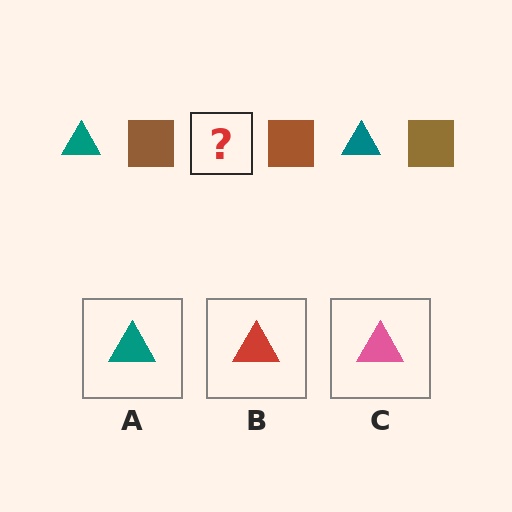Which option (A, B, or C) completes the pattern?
A.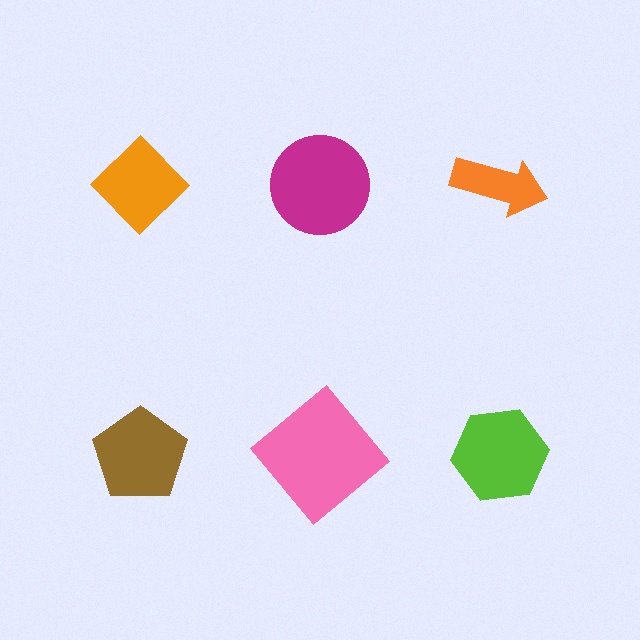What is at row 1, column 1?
An orange diamond.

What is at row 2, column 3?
A lime hexagon.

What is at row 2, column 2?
A pink diamond.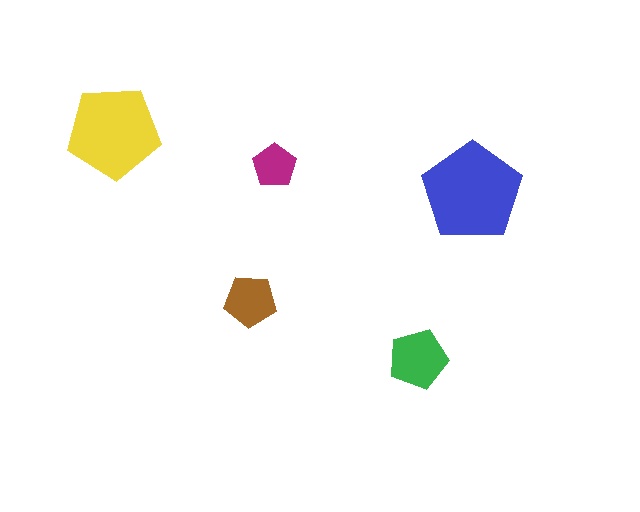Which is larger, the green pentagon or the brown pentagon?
The green one.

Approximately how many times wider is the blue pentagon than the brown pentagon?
About 2 times wider.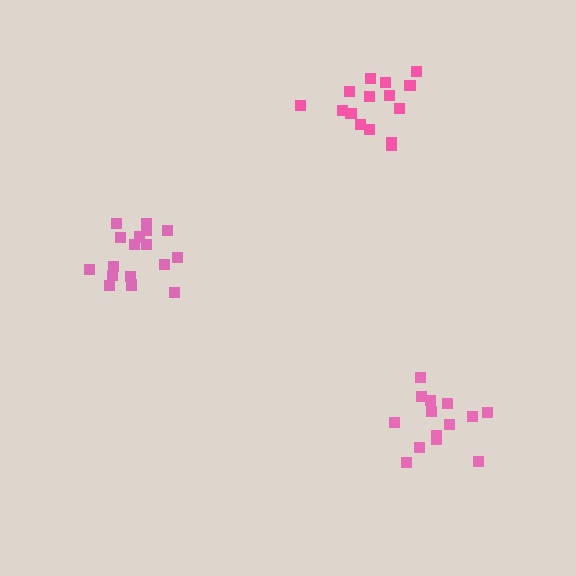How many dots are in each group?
Group 1: 17 dots, Group 2: 15 dots, Group 3: 14 dots (46 total).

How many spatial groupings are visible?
There are 3 spatial groupings.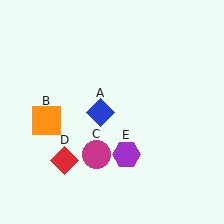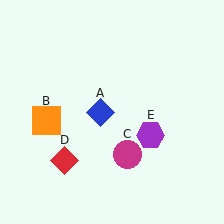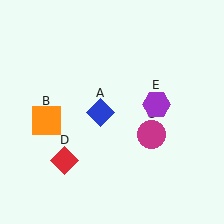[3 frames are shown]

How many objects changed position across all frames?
2 objects changed position: magenta circle (object C), purple hexagon (object E).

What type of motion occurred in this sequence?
The magenta circle (object C), purple hexagon (object E) rotated counterclockwise around the center of the scene.